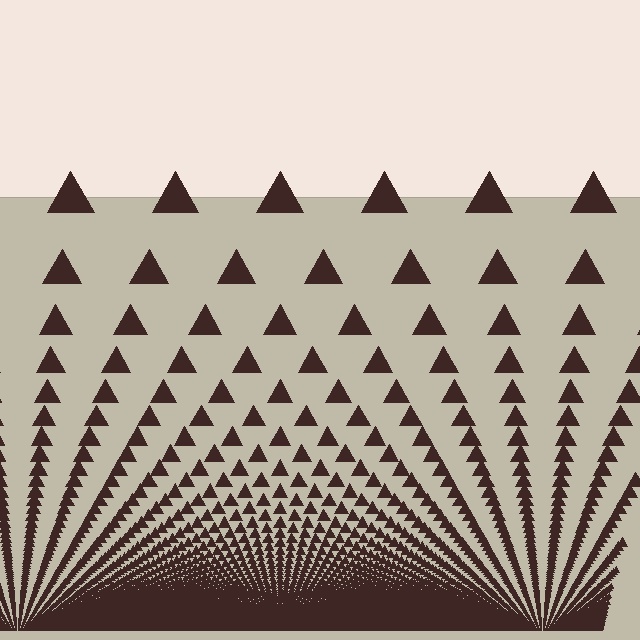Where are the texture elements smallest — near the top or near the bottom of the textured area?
Near the bottom.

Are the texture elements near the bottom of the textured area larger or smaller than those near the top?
Smaller. The gradient is inverted — elements near the bottom are smaller and denser.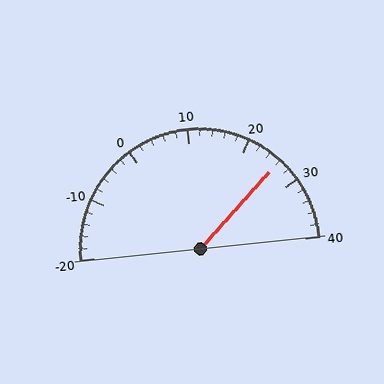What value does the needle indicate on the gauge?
The needle indicates approximately 26.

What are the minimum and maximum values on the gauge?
The gauge ranges from -20 to 40.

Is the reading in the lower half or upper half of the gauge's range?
The reading is in the upper half of the range (-20 to 40).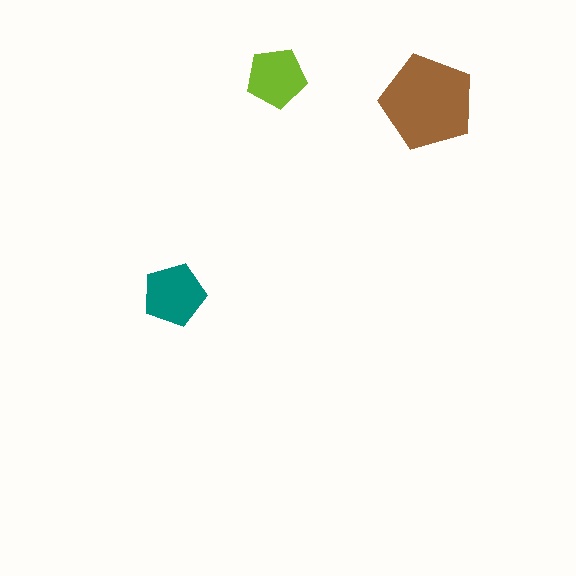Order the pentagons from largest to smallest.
the brown one, the teal one, the lime one.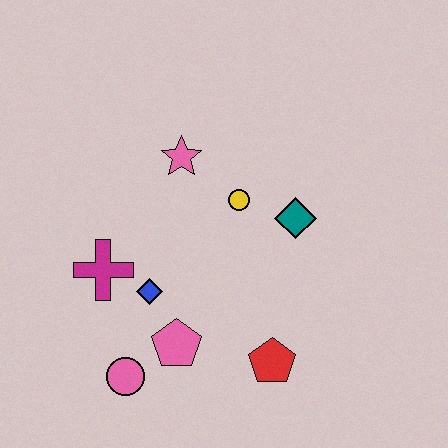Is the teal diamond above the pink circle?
Yes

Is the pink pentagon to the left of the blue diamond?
No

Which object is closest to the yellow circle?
The teal diamond is closest to the yellow circle.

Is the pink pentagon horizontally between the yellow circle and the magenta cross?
Yes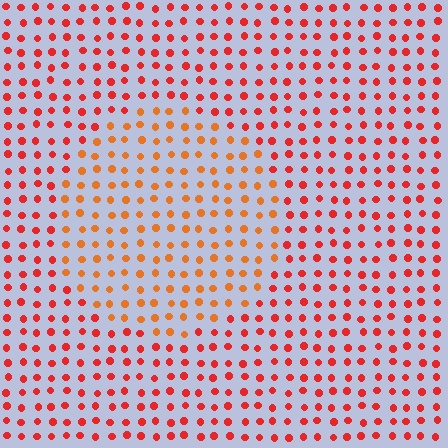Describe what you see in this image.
The image is filled with small red elements in a uniform arrangement. A circle-shaped region is visible where the elements are tinted to a slightly different hue, forming a subtle color boundary.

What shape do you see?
I see a circle.